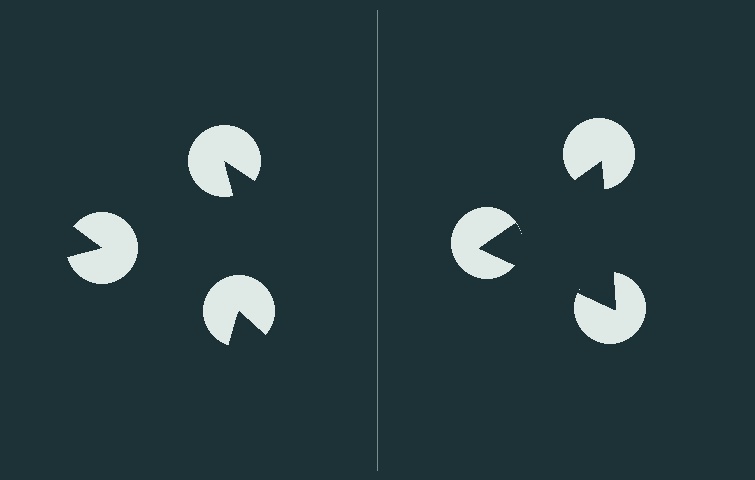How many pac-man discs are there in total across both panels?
6 — 3 on each side.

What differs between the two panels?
The pac-man discs are positioned identically on both sides; only the wedge orientations differ. On the right they align to a triangle; on the left they are misaligned.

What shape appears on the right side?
An illusory triangle.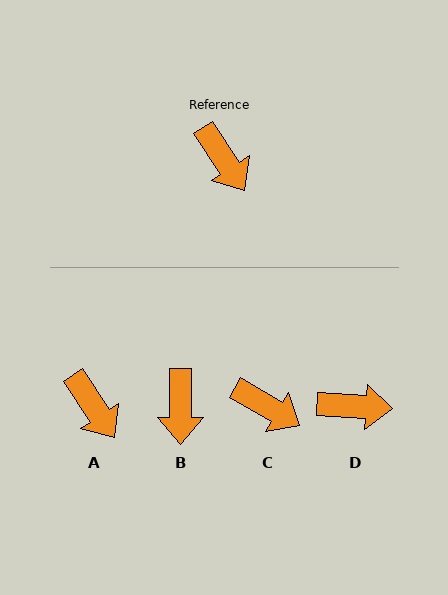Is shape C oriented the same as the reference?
No, it is off by about 26 degrees.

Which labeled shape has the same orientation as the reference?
A.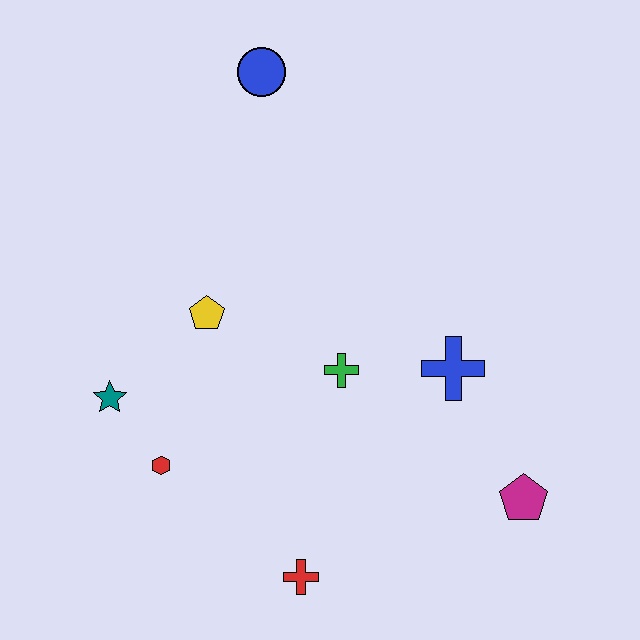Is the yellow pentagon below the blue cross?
No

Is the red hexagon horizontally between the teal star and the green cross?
Yes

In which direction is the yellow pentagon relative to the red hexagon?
The yellow pentagon is above the red hexagon.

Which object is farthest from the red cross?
The blue circle is farthest from the red cross.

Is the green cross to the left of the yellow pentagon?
No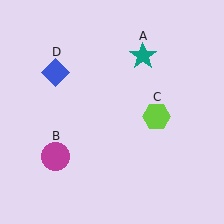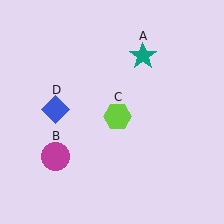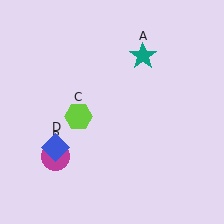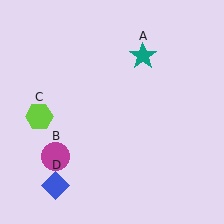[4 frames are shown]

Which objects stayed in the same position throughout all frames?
Teal star (object A) and magenta circle (object B) remained stationary.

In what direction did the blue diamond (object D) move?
The blue diamond (object D) moved down.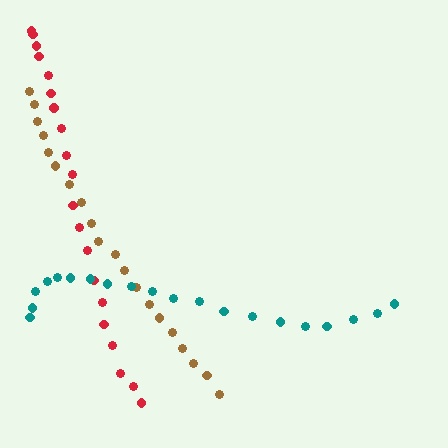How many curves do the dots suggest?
There are 3 distinct paths.